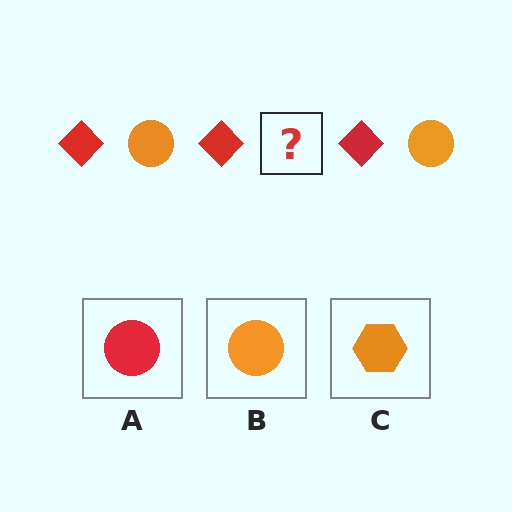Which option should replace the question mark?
Option B.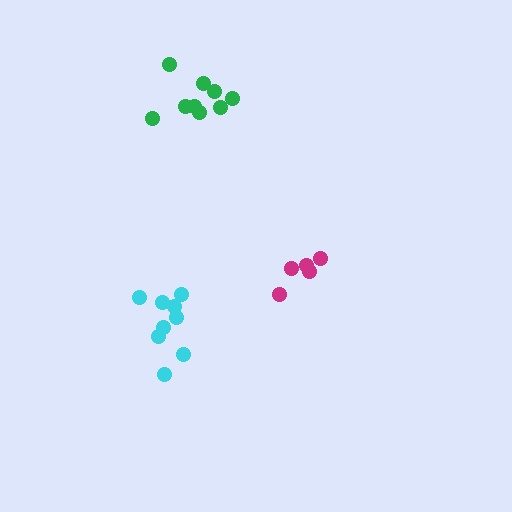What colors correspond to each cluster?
The clusters are colored: magenta, green, cyan.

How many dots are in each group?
Group 1: 5 dots, Group 2: 9 dots, Group 3: 9 dots (23 total).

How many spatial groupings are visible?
There are 3 spatial groupings.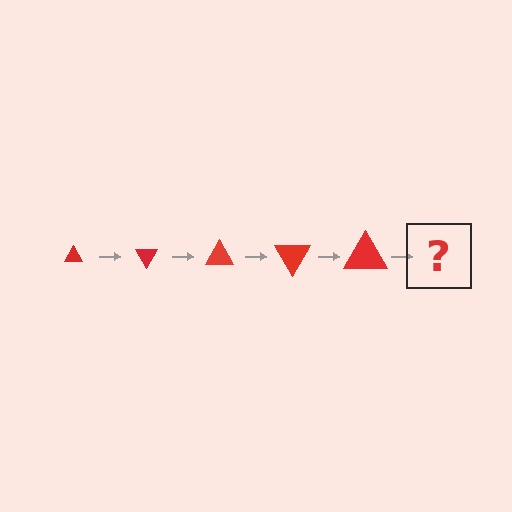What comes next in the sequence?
The next element should be a triangle, larger than the previous one and rotated 300 degrees from the start.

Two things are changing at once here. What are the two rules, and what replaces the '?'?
The two rules are that the triangle grows larger each step and it rotates 60 degrees each step. The '?' should be a triangle, larger than the previous one and rotated 300 degrees from the start.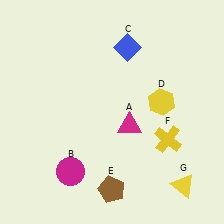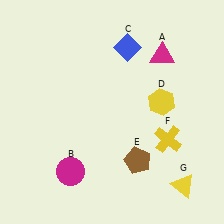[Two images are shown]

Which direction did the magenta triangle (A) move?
The magenta triangle (A) moved up.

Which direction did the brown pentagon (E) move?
The brown pentagon (E) moved up.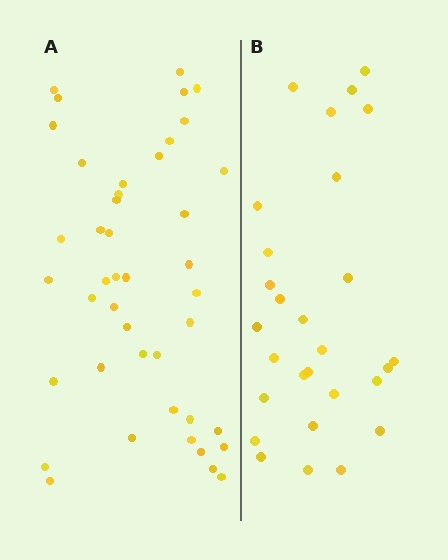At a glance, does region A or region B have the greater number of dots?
Region A (the left region) has more dots.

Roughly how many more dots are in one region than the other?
Region A has approximately 15 more dots than region B.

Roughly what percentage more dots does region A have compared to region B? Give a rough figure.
About 55% more.